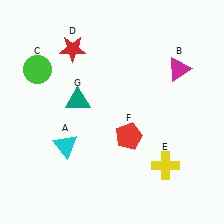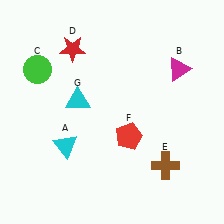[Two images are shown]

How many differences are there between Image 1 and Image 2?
There are 2 differences between the two images.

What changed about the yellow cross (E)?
In Image 1, E is yellow. In Image 2, it changed to brown.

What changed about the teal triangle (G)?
In Image 1, G is teal. In Image 2, it changed to cyan.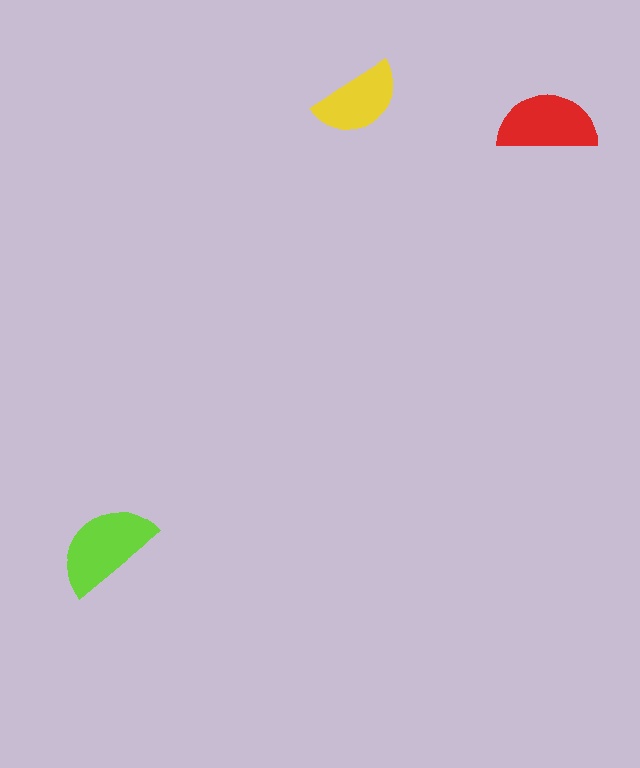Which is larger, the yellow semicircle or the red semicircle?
The red one.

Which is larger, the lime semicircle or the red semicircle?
The lime one.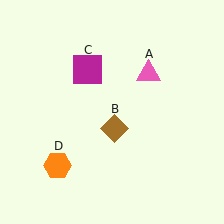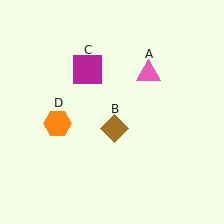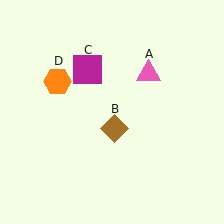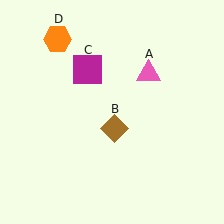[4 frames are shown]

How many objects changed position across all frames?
1 object changed position: orange hexagon (object D).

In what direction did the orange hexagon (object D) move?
The orange hexagon (object D) moved up.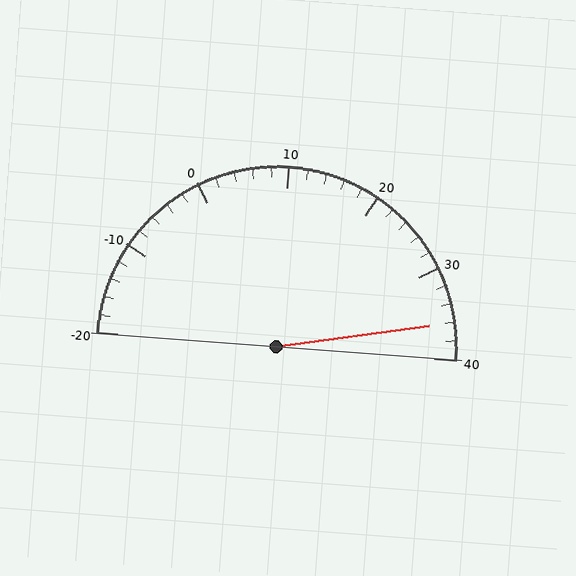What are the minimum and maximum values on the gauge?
The gauge ranges from -20 to 40.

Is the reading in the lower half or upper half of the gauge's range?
The reading is in the upper half of the range (-20 to 40).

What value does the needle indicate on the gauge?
The needle indicates approximately 36.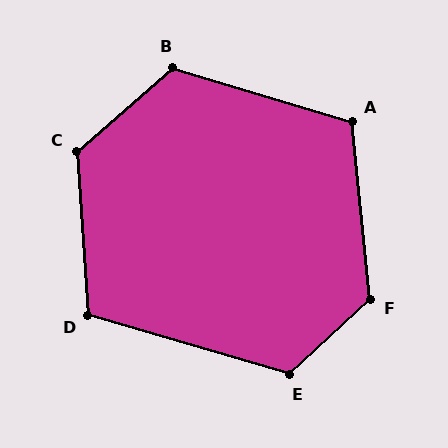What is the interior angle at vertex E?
Approximately 121 degrees (obtuse).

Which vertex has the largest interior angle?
F, at approximately 127 degrees.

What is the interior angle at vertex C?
Approximately 127 degrees (obtuse).